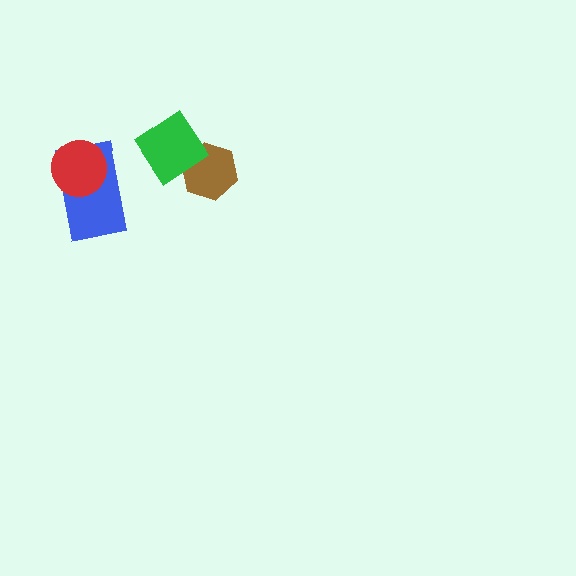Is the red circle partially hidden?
No, no other shape covers it.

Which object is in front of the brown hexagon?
The green diamond is in front of the brown hexagon.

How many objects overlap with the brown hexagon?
1 object overlaps with the brown hexagon.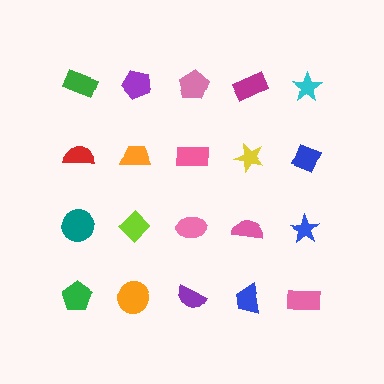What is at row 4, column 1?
A green pentagon.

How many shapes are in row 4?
5 shapes.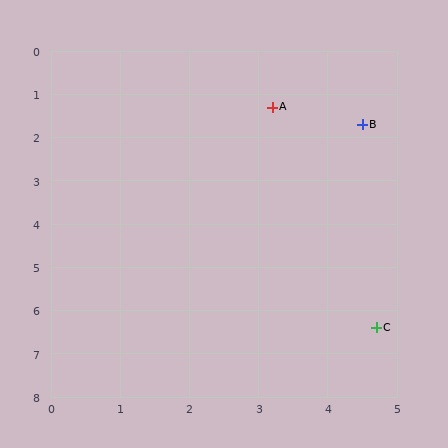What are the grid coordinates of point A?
Point A is at approximately (3.2, 1.3).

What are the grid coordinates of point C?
Point C is at approximately (4.7, 6.4).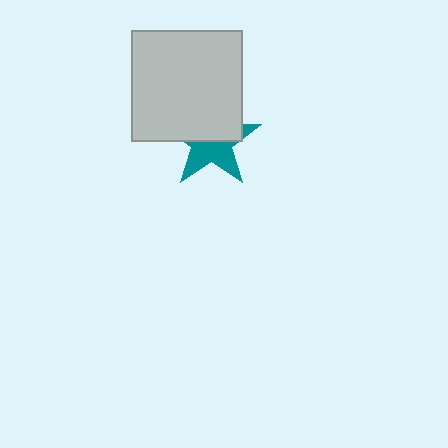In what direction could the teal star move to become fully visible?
The teal star could move down. That would shift it out from behind the light gray square entirely.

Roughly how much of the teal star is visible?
About half of it is visible (roughly 48%).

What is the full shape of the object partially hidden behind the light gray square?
The partially hidden object is a teal star.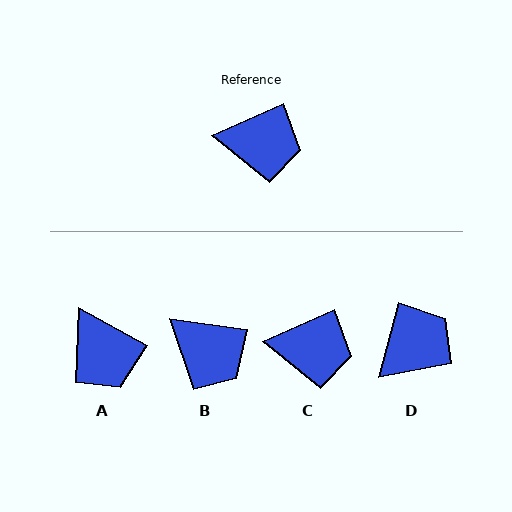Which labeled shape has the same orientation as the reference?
C.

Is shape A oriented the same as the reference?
No, it is off by about 53 degrees.